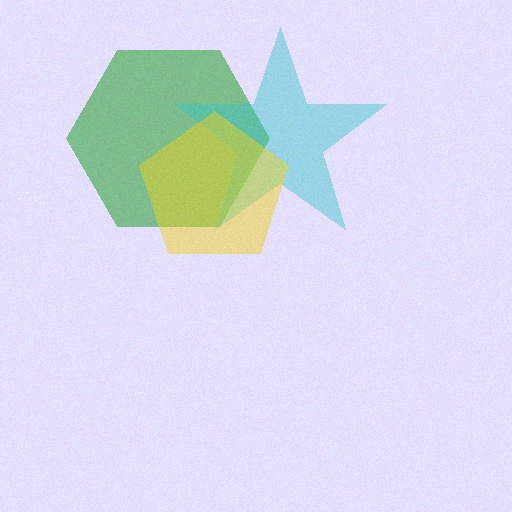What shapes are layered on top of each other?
The layered shapes are: a green hexagon, a cyan star, a yellow pentagon.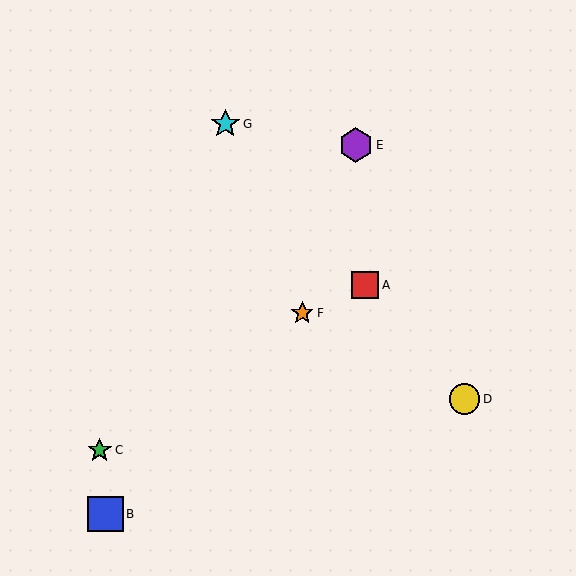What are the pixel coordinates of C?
Object C is at (100, 450).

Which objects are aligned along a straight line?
Objects A, D, G are aligned along a straight line.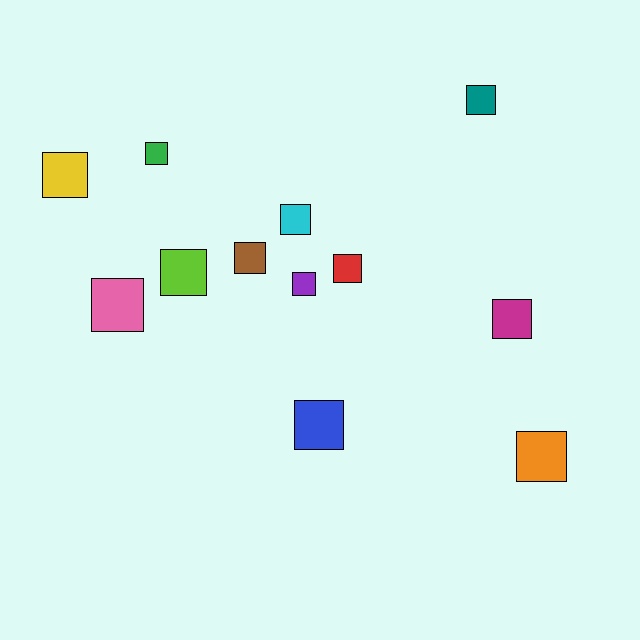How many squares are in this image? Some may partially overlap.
There are 12 squares.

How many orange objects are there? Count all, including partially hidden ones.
There is 1 orange object.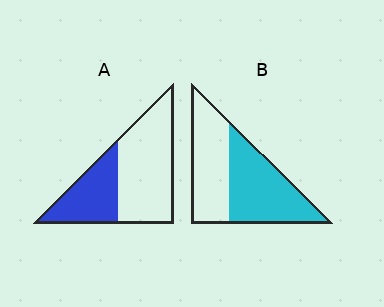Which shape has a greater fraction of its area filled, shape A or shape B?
Shape B.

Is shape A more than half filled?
No.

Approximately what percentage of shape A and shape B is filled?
A is approximately 35% and B is approximately 55%.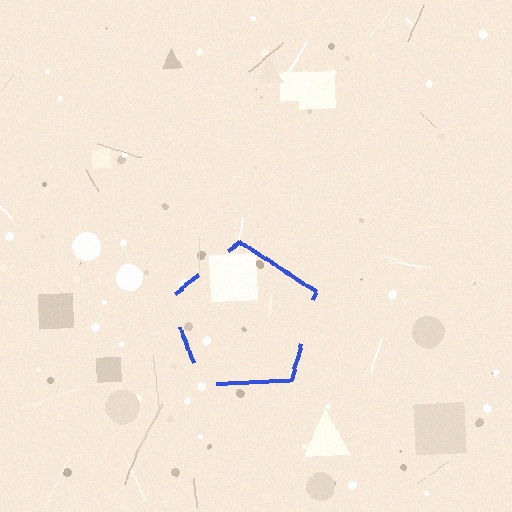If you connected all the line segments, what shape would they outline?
They would outline a pentagon.